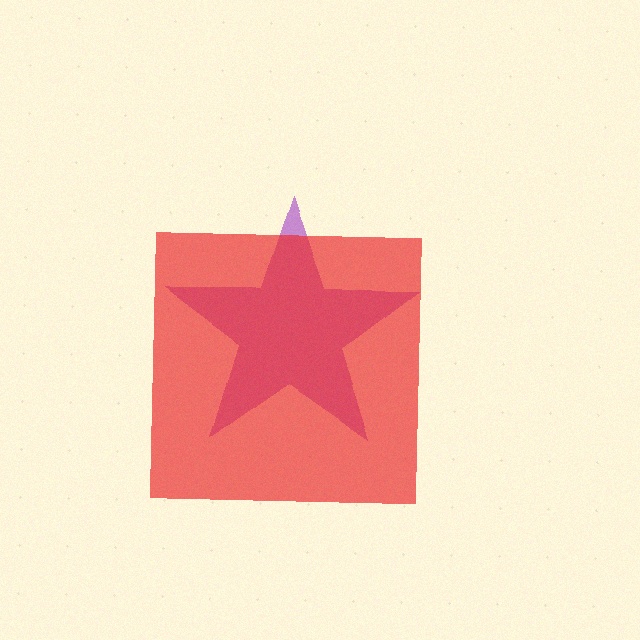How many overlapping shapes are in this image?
There are 2 overlapping shapes in the image.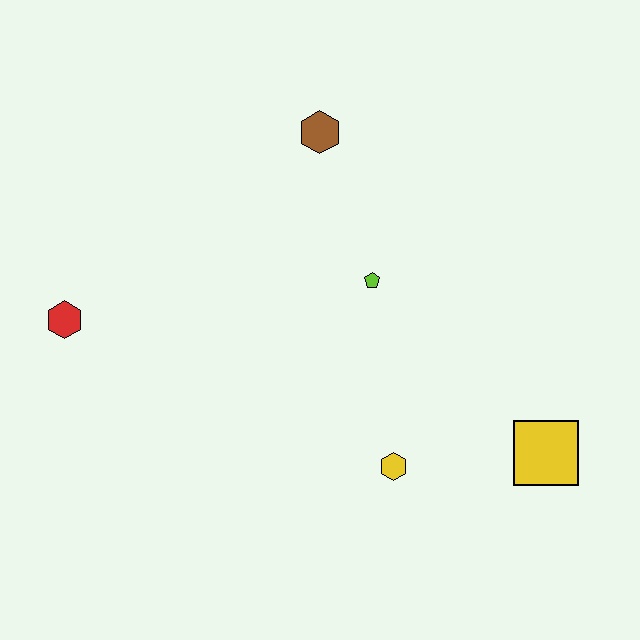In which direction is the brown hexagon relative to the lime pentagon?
The brown hexagon is above the lime pentagon.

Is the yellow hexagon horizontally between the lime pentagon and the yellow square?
Yes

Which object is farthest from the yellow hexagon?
The red hexagon is farthest from the yellow hexagon.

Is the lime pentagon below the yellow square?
No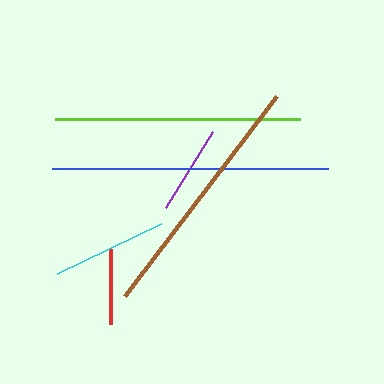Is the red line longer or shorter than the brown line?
The brown line is longer than the red line.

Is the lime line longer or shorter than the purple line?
The lime line is longer than the purple line.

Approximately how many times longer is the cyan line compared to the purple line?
The cyan line is approximately 1.3 times the length of the purple line.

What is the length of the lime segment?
The lime segment is approximately 246 pixels long.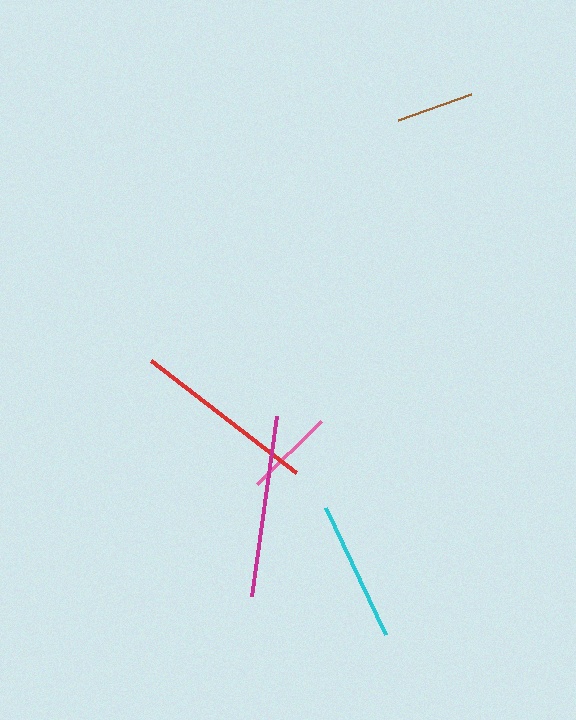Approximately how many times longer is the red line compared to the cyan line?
The red line is approximately 1.3 times the length of the cyan line.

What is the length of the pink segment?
The pink segment is approximately 90 pixels long.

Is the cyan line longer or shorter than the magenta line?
The magenta line is longer than the cyan line.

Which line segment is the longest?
The red line is the longest at approximately 183 pixels.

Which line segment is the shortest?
The brown line is the shortest at approximately 78 pixels.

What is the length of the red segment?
The red segment is approximately 183 pixels long.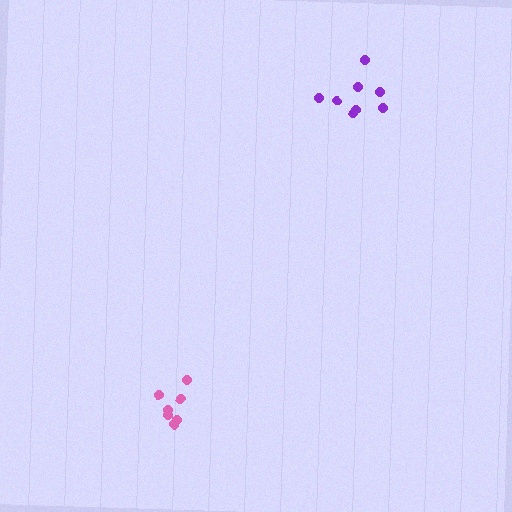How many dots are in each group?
Group 1: 8 dots, Group 2: 7 dots (15 total).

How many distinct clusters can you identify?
There are 2 distinct clusters.